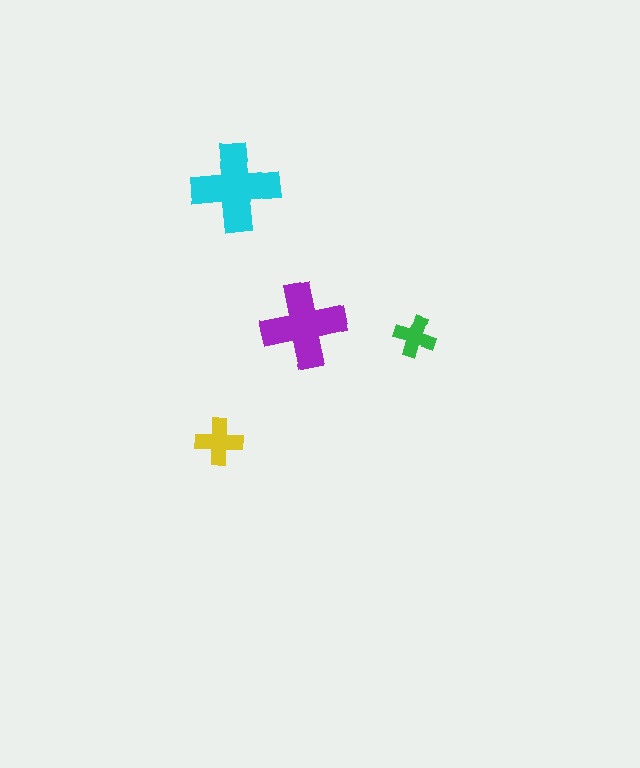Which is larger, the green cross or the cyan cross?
The cyan one.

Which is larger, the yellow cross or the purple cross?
The purple one.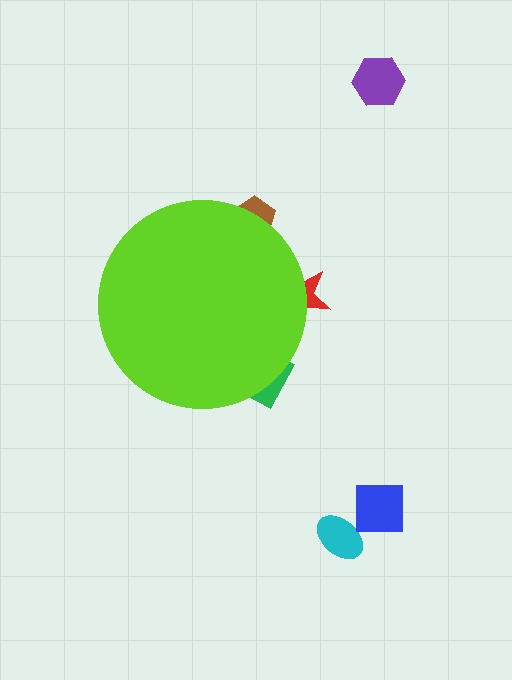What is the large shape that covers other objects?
A lime circle.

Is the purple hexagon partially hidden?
No, the purple hexagon is fully visible.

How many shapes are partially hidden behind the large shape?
3 shapes are partially hidden.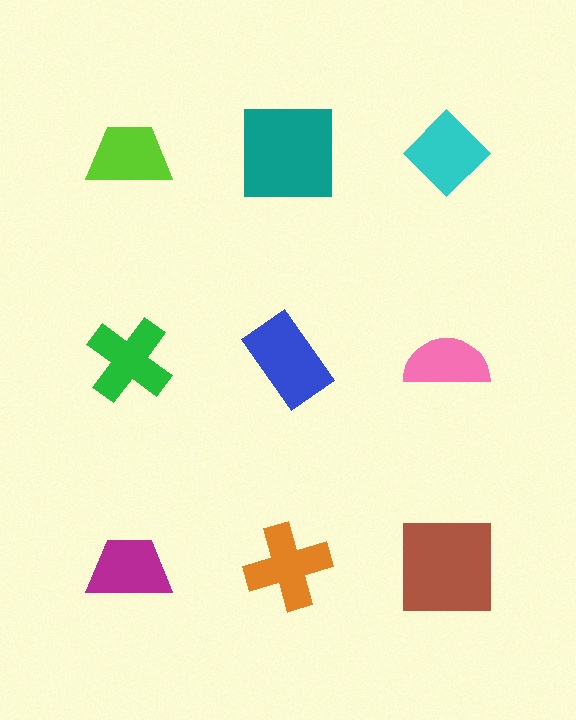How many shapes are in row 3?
3 shapes.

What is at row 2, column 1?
A green cross.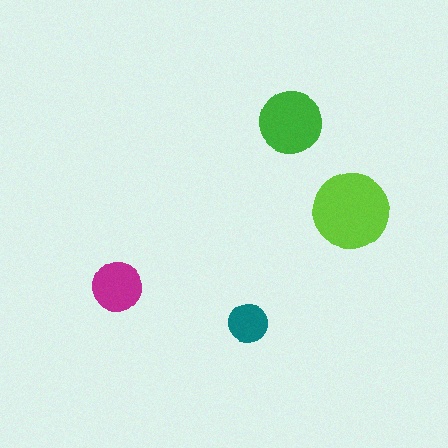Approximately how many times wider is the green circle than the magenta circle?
About 1.5 times wider.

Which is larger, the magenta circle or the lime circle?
The lime one.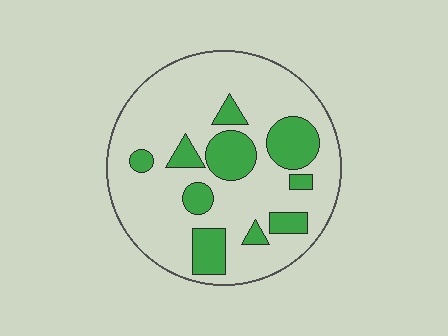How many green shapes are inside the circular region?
10.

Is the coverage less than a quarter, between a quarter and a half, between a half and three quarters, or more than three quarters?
Less than a quarter.